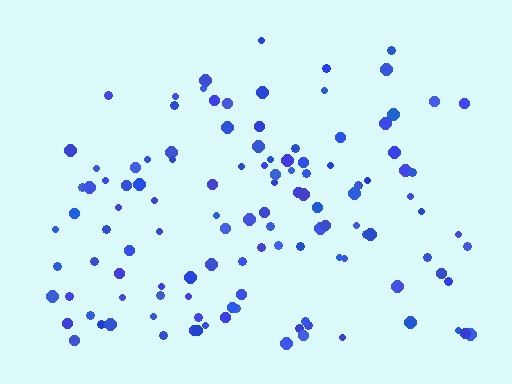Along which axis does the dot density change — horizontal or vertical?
Vertical.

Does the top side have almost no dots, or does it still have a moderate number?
Still a moderate number, just noticeably fewer than the bottom.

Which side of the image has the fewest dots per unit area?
The top.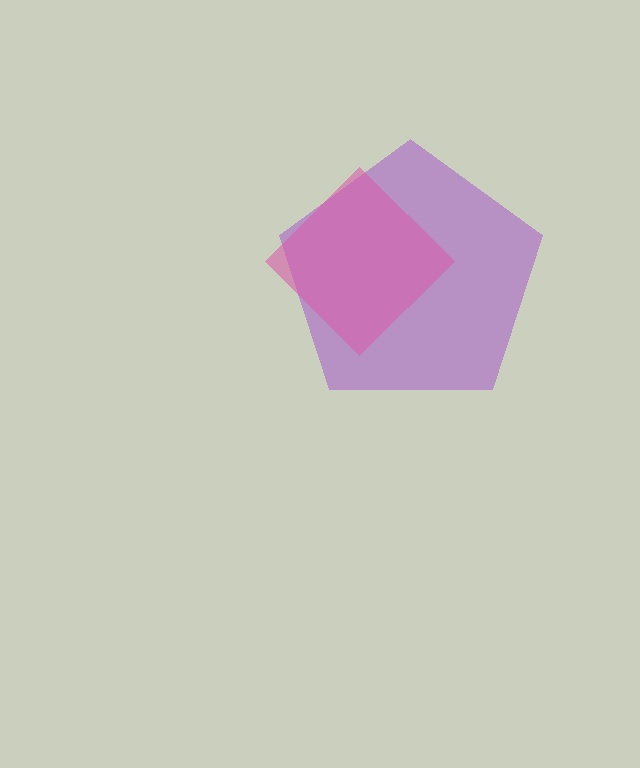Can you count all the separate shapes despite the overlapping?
Yes, there are 2 separate shapes.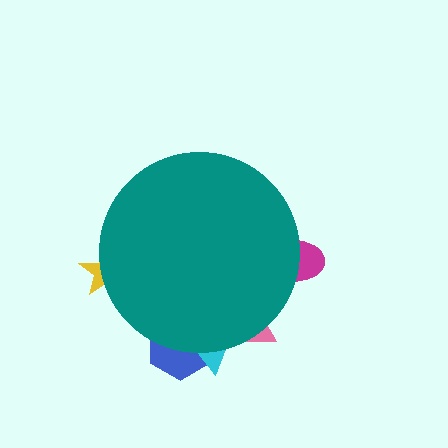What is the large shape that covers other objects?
A teal circle.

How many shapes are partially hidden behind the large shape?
5 shapes are partially hidden.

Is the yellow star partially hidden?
Yes, the yellow star is partially hidden behind the teal circle.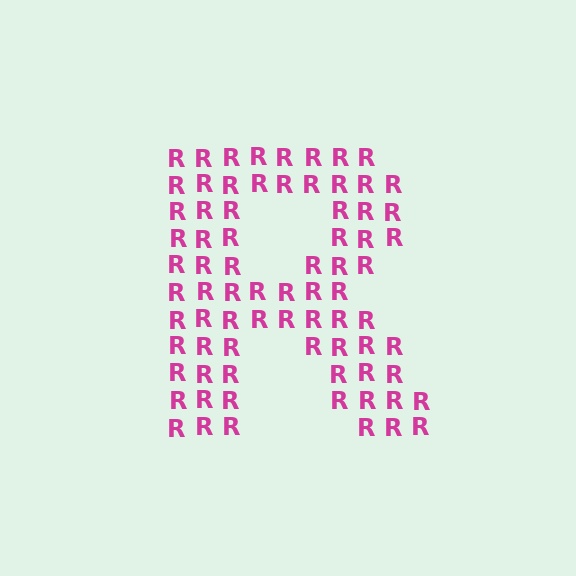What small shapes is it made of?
It is made of small letter R's.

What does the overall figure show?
The overall figure shows the letter R.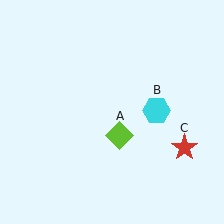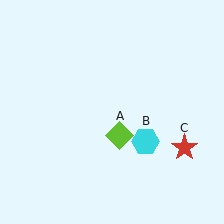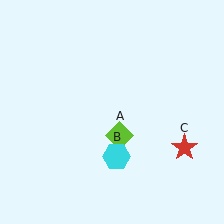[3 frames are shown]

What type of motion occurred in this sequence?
The cyan hexagon (object B) rotated clockwise around the center of the scene.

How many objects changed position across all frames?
1 object changed position: cyan hexagon (object B).